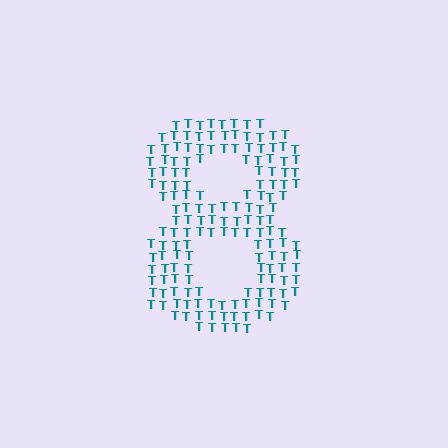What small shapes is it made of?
It is made of small letter T's.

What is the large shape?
The large shape is the digit 8.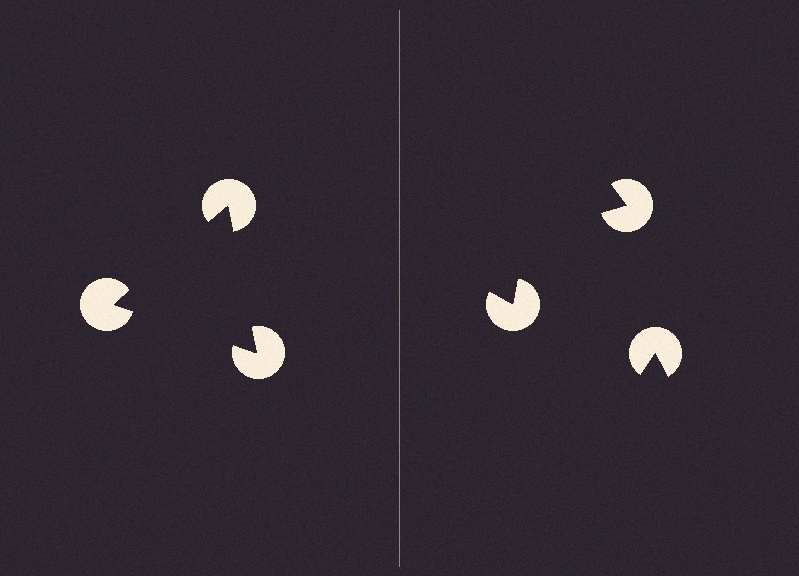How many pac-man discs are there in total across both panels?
6 — 3 on each side.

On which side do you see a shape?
An illusory triangle appears on the left side. On the right side the wedge cuts are rotated, so no coherent shape forms.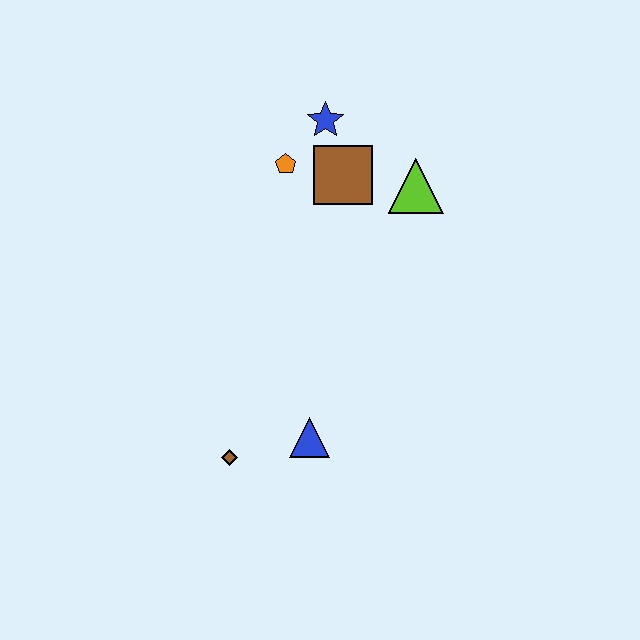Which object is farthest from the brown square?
The brown diamond is farthest from the brown square.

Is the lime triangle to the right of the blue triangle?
Yes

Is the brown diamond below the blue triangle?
Yes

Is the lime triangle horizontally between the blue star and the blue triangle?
No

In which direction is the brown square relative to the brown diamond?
The brown square is above the brown diamond.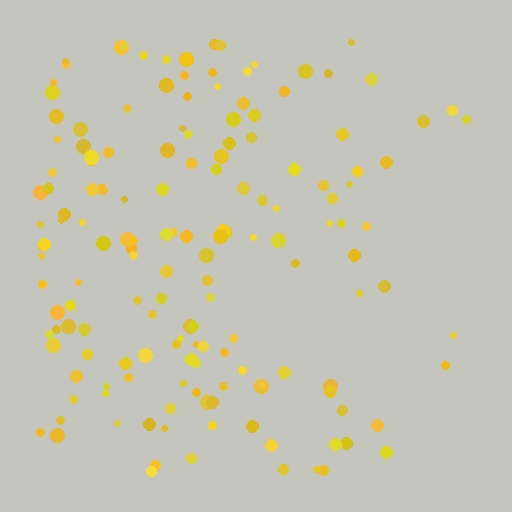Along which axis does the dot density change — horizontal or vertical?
Horizontal.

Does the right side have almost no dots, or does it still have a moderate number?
Still a moderate number, just noticeably fewer than the left.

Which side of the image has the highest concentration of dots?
The left.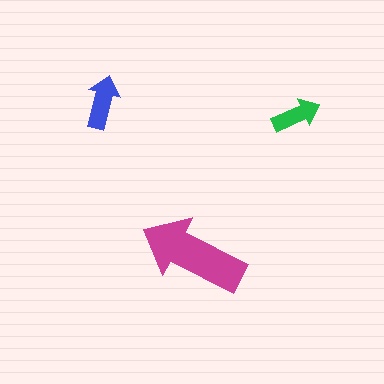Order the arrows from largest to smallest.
the magenta one, the blue one, the green one.